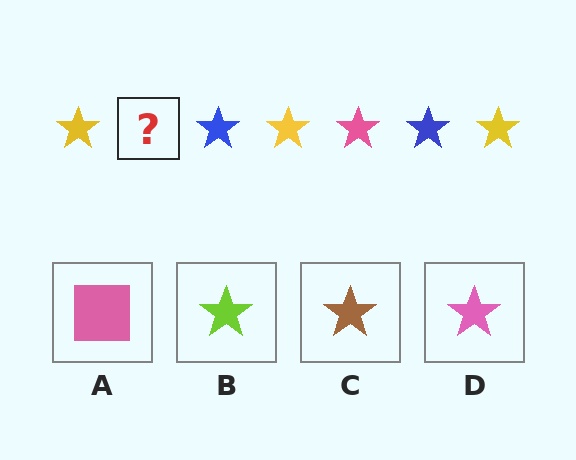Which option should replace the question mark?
Option D.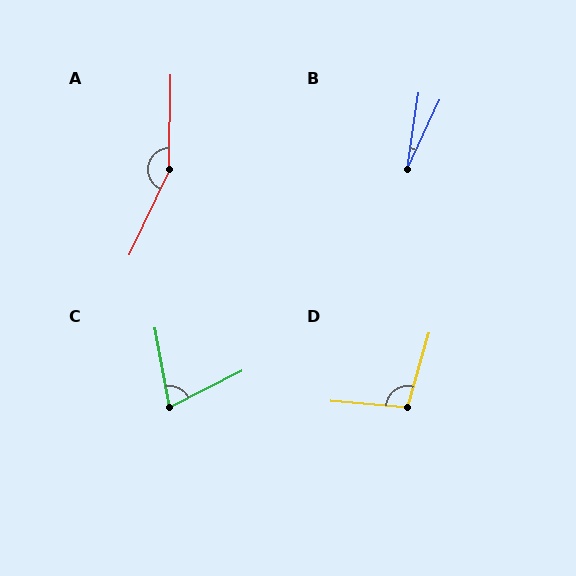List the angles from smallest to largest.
B (17°), C (73°), D (101°), A (156°).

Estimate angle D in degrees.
Approximately 101 degrees.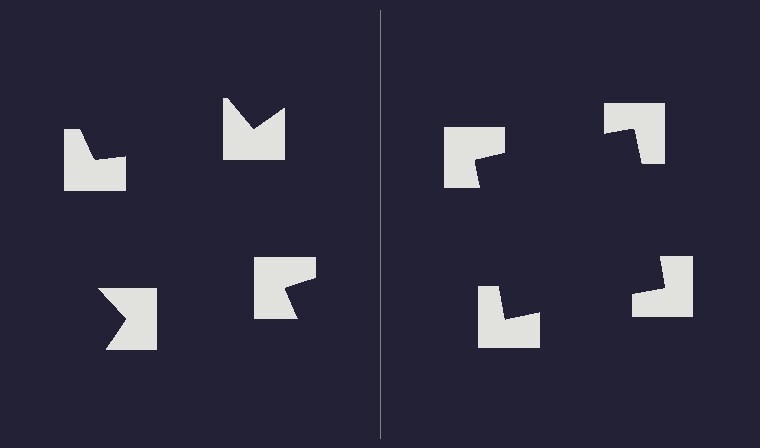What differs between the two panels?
The notched squares are positioned identically on both sides; only the wedge orientations differ. On the right they align to a square; on the left they are misaligned.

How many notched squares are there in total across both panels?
8 — 4 on each side.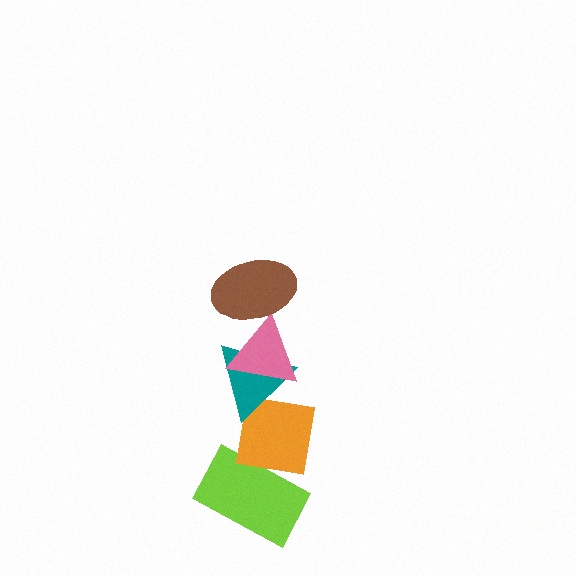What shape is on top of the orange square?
The teal triangle is on top of the orange square.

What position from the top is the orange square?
The orange square is 4th from the top.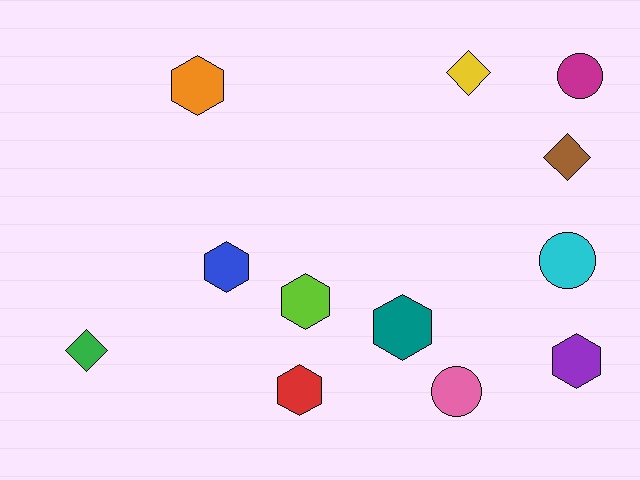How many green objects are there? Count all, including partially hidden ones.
There is 1 green object.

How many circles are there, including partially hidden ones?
There are 3 circles.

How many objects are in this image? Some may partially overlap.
There are 12 objects.